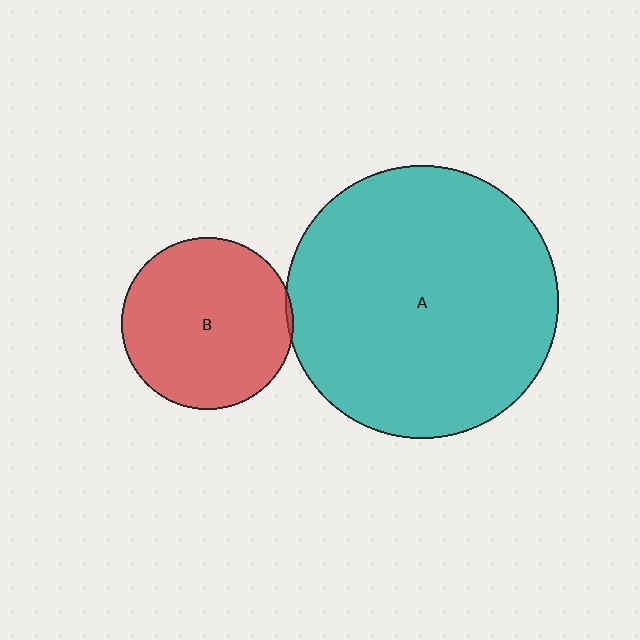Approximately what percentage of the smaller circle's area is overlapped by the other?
Approximately 5%.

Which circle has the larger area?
Circle A (teal).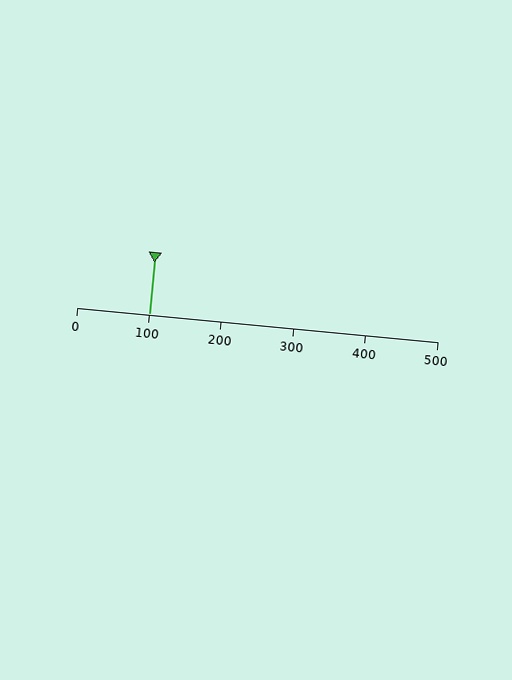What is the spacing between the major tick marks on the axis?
The major ticks are spaced 100 apart.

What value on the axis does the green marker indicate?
The marker indicates approximately 100.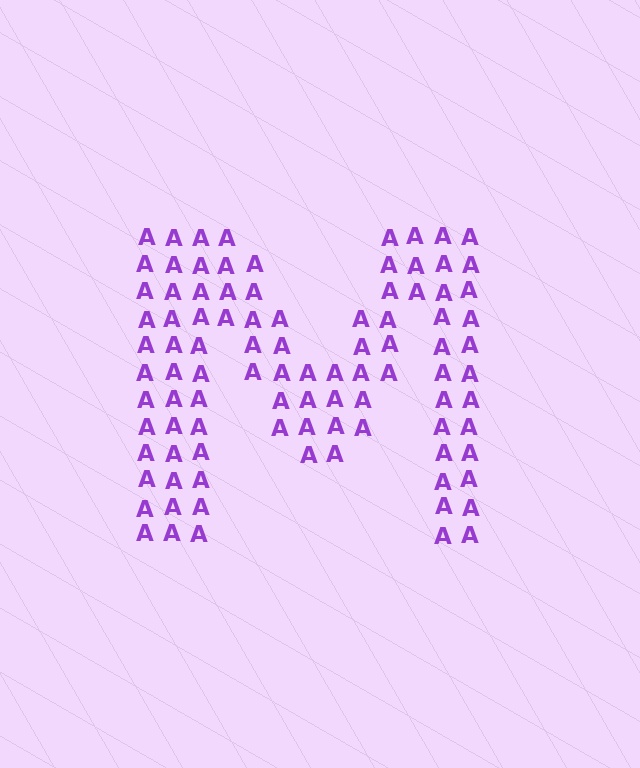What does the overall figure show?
The overall figure shows the letter M.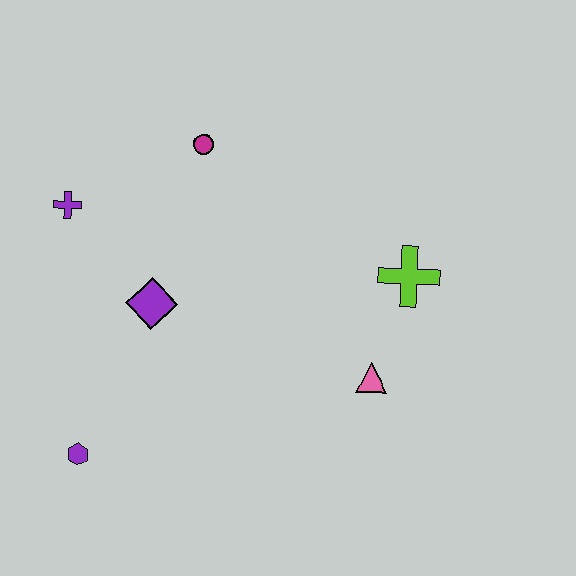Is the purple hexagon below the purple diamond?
Yes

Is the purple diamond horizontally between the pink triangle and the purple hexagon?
Yes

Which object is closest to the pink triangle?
The lime cross is closest to the pink triangle.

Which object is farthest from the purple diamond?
The lime cross is farthest from the purple diamond.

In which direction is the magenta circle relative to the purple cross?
The magenta circle is to the right of the purple cross.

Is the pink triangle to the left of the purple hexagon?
No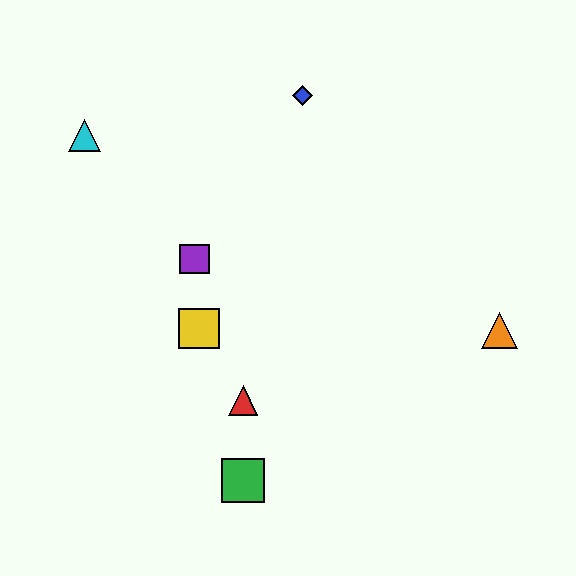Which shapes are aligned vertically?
The red triangle, the green square are aligned vertically.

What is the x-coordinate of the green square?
The green square is at x≈243.